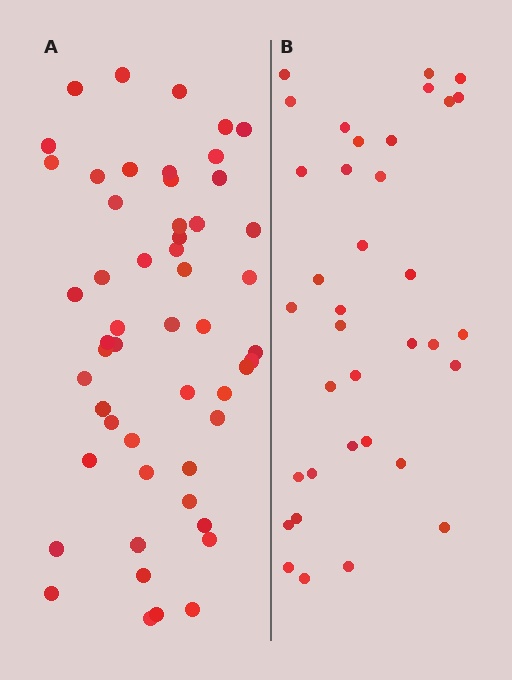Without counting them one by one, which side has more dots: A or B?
Region A (the left region) has more dots.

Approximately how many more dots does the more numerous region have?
Region A has approximately 15 more dots than region B.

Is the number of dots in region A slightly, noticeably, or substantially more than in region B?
Region A has substantially more. The ratio is roughly 1.5 to 1.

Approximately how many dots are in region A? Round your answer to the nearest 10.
About 50 dots. (The exact count is 53, which rounds to 50.)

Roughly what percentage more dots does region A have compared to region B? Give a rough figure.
About 45% more.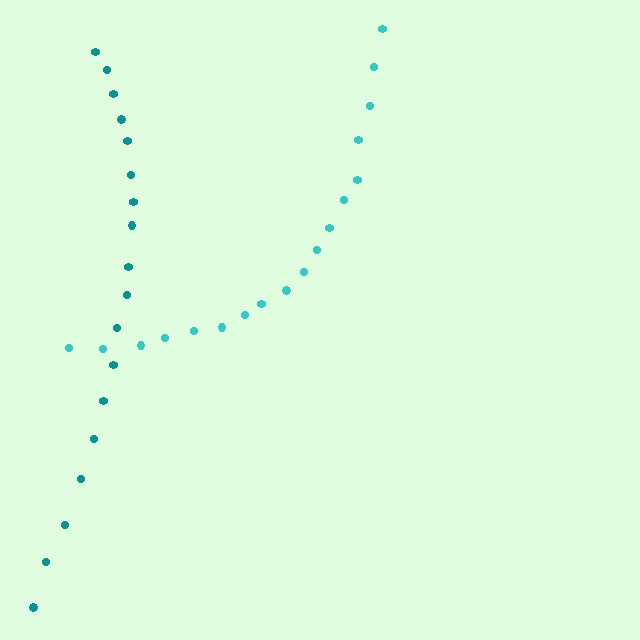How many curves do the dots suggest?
There are 2 distinct paths.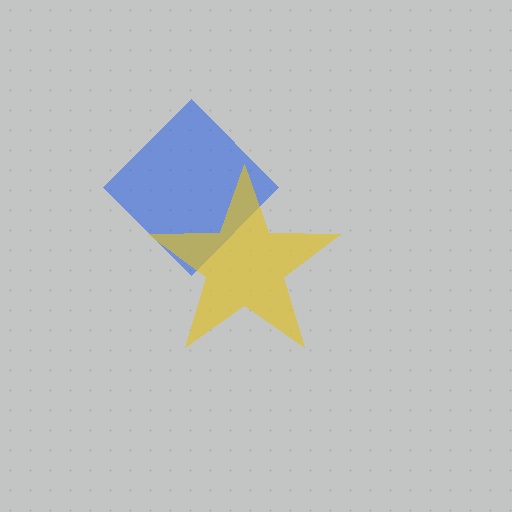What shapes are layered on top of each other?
The layered shapes are: a blue diamond, a yellow star.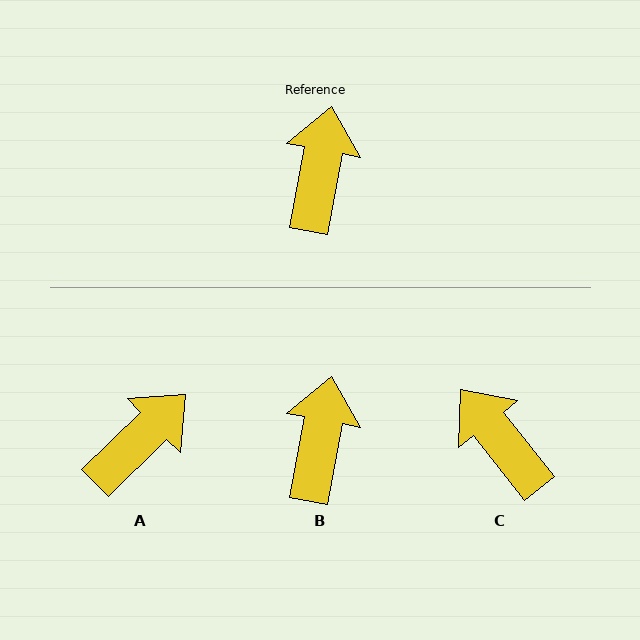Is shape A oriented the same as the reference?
No, it is off by about 35 degrees.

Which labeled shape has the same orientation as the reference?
B.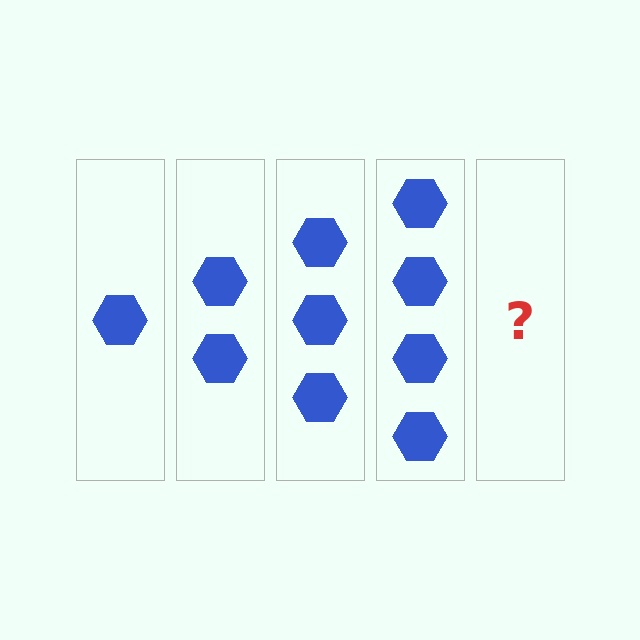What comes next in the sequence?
The next element should be 5 hexagons.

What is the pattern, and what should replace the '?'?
The pattern is that each step adds one more hexagon. The '?' should be 5 hexagons.